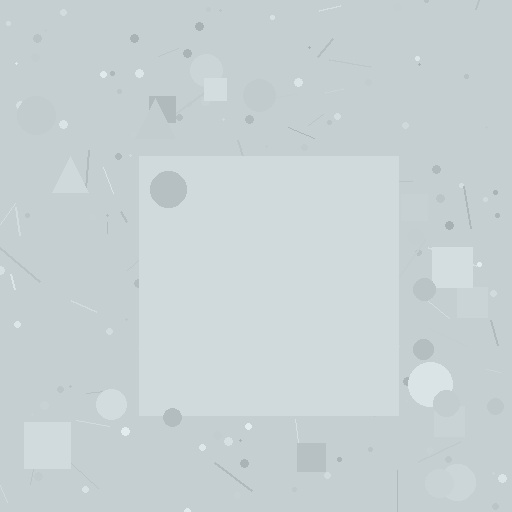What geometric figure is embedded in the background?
A square is embedded in the background.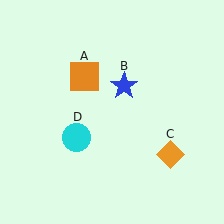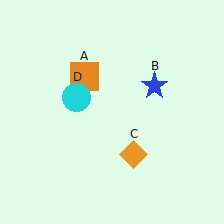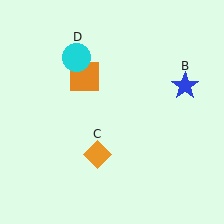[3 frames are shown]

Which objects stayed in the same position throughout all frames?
Orange square (object A) remained stationary.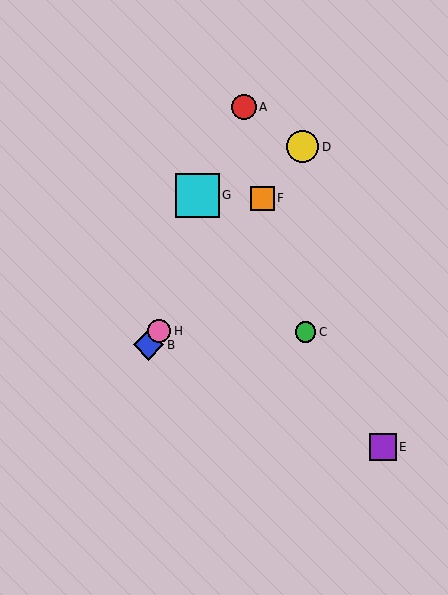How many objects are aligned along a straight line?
4 objects (B, D, F, H) are aligned along a straight line.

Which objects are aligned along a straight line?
Objects B, D, F, H are aligned along a straight line.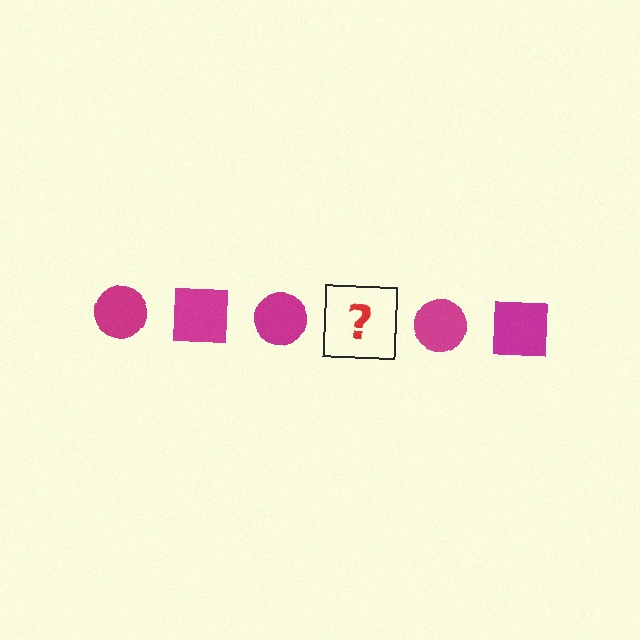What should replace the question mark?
The question mark should be replaced with a magenta square.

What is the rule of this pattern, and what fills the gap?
The rule is that the pattern cycles through circle, square shapes in magenta. The gap should be filled with a magenta square.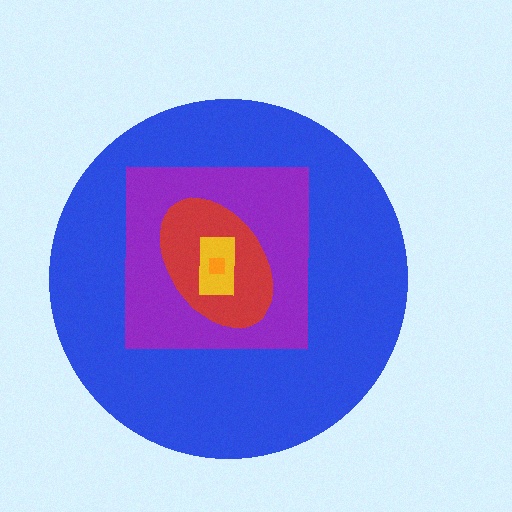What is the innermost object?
The orange square.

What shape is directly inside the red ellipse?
The yellow rectangle.